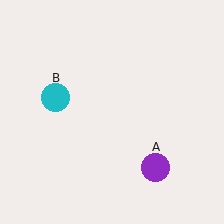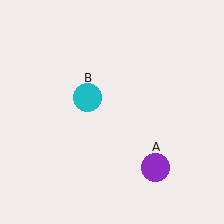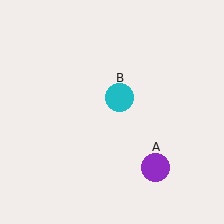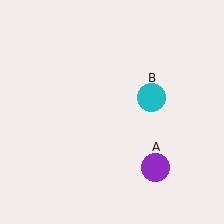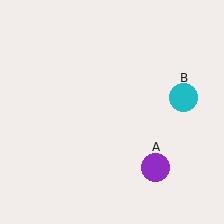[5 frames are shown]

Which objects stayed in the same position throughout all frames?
Purple circle (object A) remained stationary.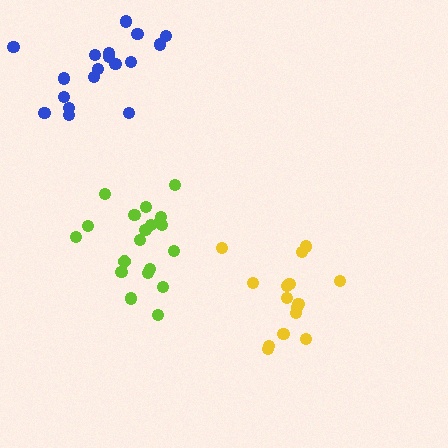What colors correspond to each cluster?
The clusters are colored: yellow, lime, blue.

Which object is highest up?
The blue cluster is topmost.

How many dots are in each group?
Group 1: 15 dots, Group 2: 20 dots, Group 3: 18 dots (53 total).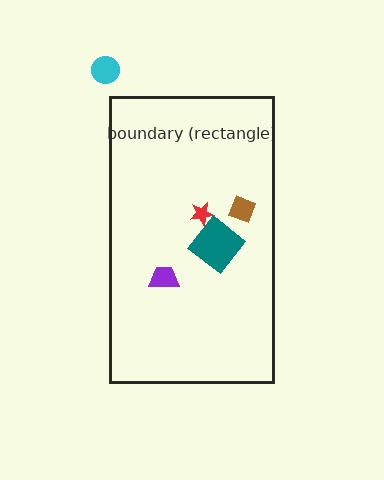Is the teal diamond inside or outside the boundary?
Inside.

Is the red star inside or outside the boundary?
Inside.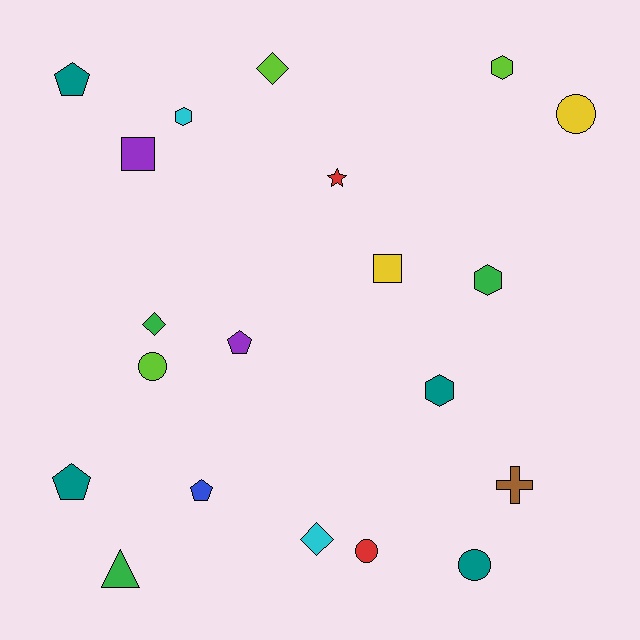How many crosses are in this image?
There is 1 cross.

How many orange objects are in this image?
There are no orange objects.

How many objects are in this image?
There are 20 objects.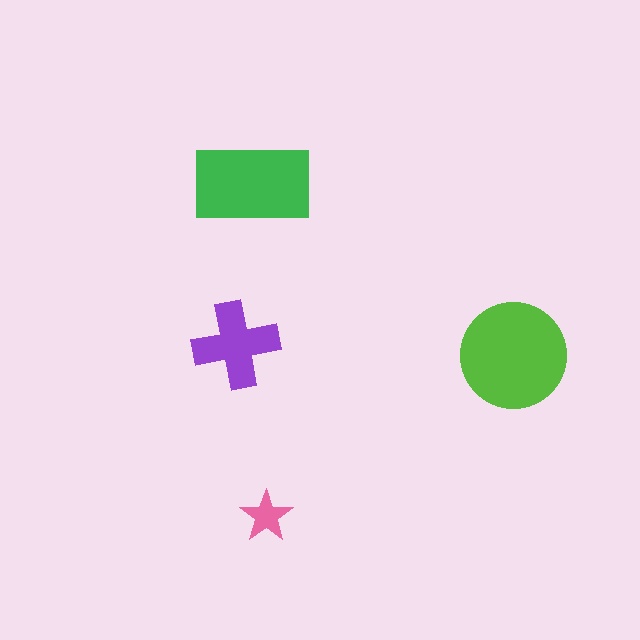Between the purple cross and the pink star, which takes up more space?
The purple cross.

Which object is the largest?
The lime circle.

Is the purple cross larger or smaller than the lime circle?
Smaller.